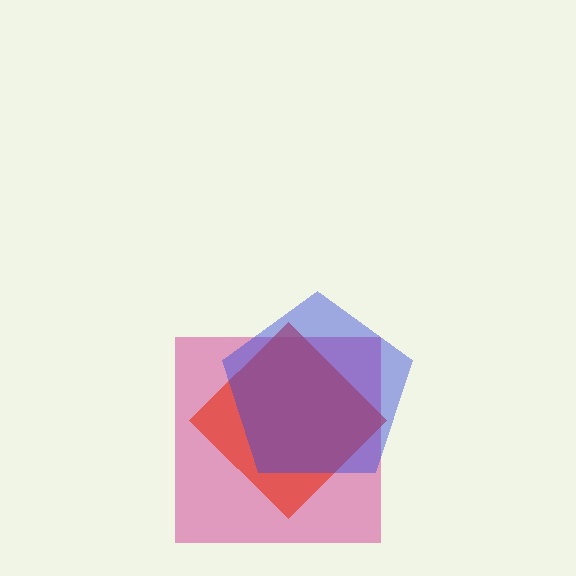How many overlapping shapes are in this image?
There are 3 overlapping shapes in the image.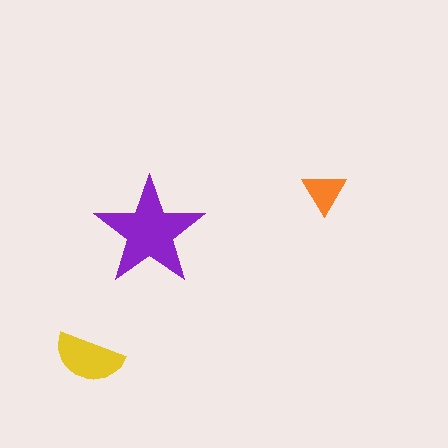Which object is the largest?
The purple star.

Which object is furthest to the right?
The orange triangle is rightmost.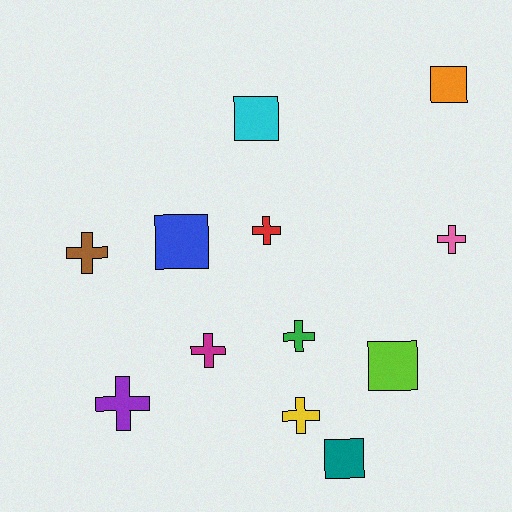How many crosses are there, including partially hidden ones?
There are 7 crosses.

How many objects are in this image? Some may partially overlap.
There are 12 objects.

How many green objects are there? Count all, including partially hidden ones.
There is 1 green object.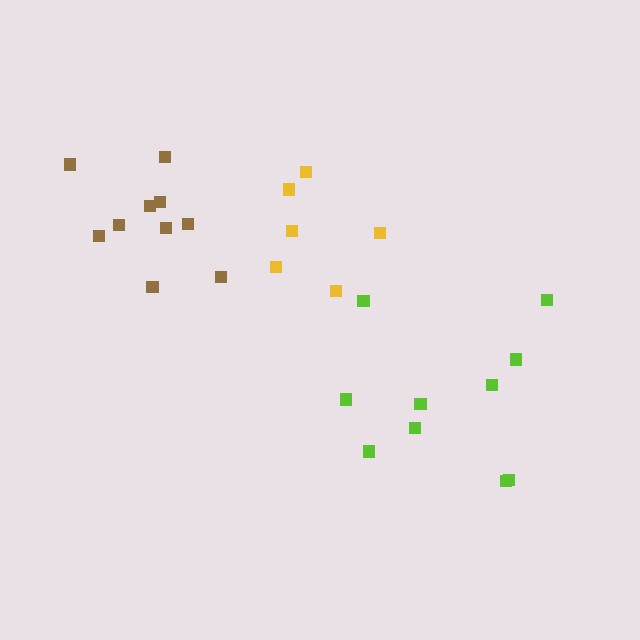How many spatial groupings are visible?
There are 3 spatial groupings.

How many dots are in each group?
Group 1: 6 dots, Group 2: 10 dots, Group 3: 10 dots (26 total).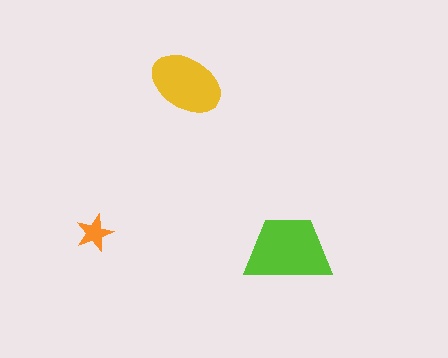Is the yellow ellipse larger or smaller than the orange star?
Larger.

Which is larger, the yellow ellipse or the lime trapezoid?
The lime trapezoid.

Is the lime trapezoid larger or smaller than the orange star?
Larger.